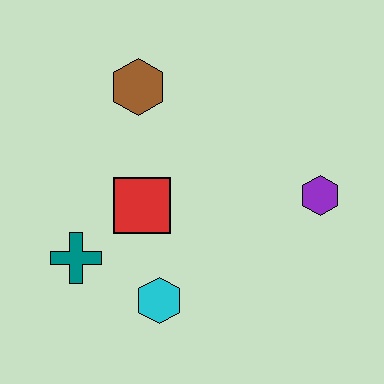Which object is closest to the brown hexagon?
The red square is closest to the brown hexagon.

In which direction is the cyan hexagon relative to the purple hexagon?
The cyan hexagon is to the left of the purple hexagon.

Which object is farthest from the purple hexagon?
The teal cross is farthest from the purple hexagon.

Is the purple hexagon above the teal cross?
Yes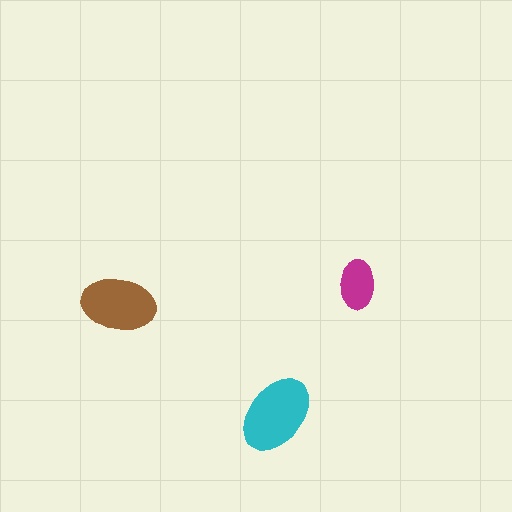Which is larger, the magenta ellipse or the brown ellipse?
The brown one.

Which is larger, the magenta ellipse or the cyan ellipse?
The cyan one.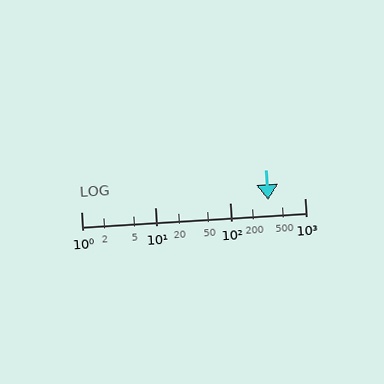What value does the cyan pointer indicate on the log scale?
The pointer indicates approximately 320.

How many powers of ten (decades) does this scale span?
The scale spans 3 decades, from 1 to 1000.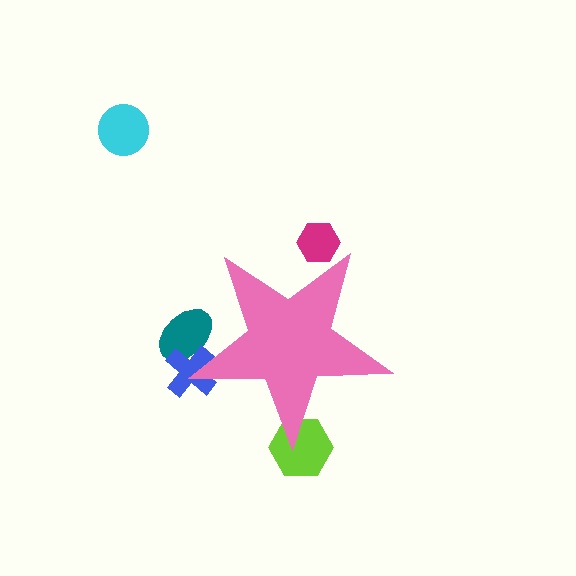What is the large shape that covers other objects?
A pink star.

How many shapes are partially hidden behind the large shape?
4 shapes are partially hidden.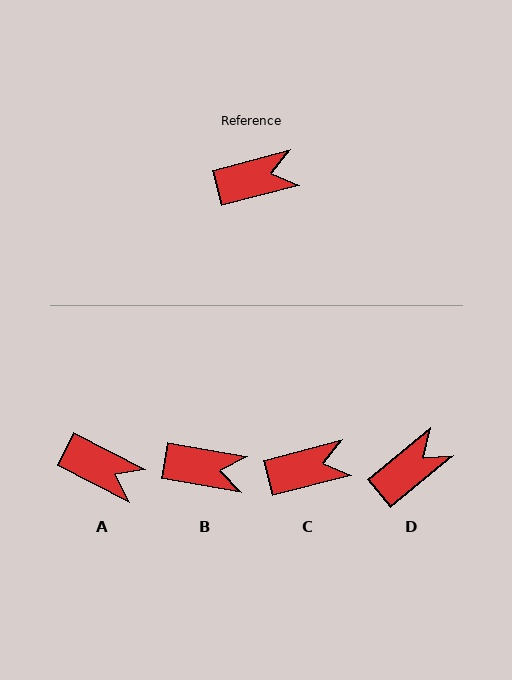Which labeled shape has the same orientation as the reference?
C.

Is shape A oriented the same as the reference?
No, it is off by about 42 degrees.